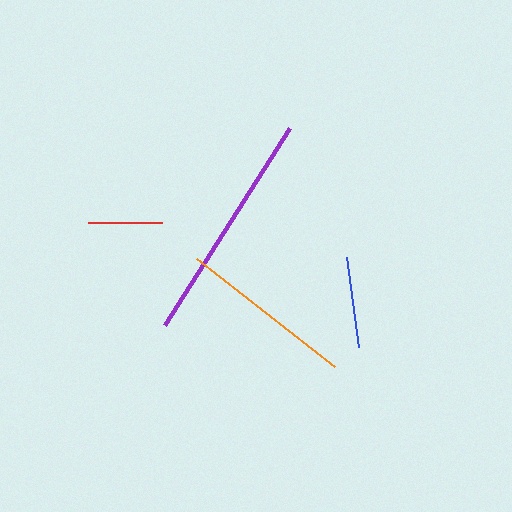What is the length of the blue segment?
The blue segment is approximately 90 pixels long.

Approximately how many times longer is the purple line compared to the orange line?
The purple line is approximately 1.3 times the length of the orange line.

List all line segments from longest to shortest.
From longest to shortest: purple, orange, blue, red.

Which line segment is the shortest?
The red line is the shortest at approximately 75 pixels.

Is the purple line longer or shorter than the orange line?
The purple line is longer than the orange line.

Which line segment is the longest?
The purple line is the longest at approximately 234 pixels.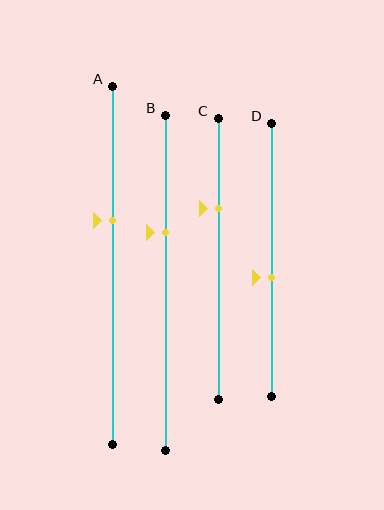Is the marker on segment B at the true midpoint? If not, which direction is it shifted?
No, the marker on segment B is shifted upward by about 15% of the segment length.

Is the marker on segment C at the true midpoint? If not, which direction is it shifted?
No, the marker on segment C is shifted upward by about 18% of the segment length.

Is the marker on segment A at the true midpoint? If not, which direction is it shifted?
No, the marker on segment A is shifted upward by about 12% of the segment length.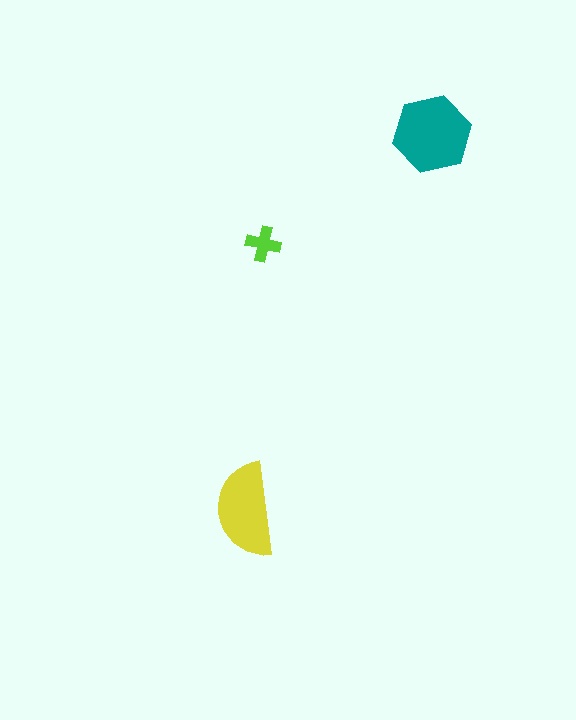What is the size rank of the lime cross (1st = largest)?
3rd.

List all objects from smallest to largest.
The lime cross, the yellow semicircle, the teal hexagon.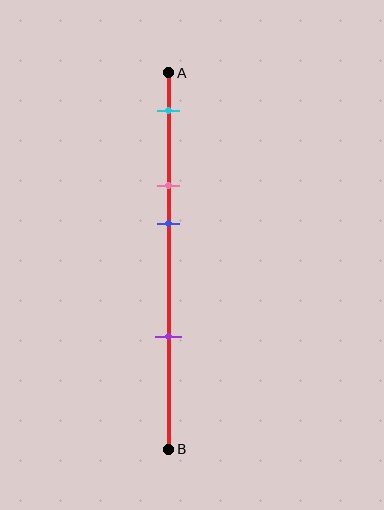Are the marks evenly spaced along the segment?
No, the marks are not evenly spaced.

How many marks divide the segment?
There are 4 marks dividing the segment.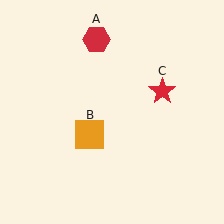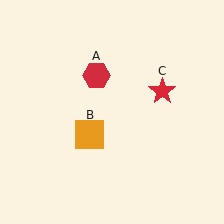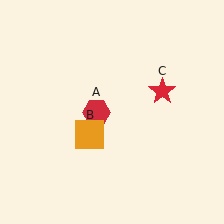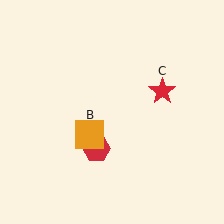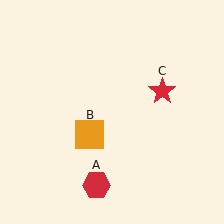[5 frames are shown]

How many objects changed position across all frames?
1 object changed position: red hexagon (object A).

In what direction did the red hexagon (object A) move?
The red hexagon (object A) moved down.